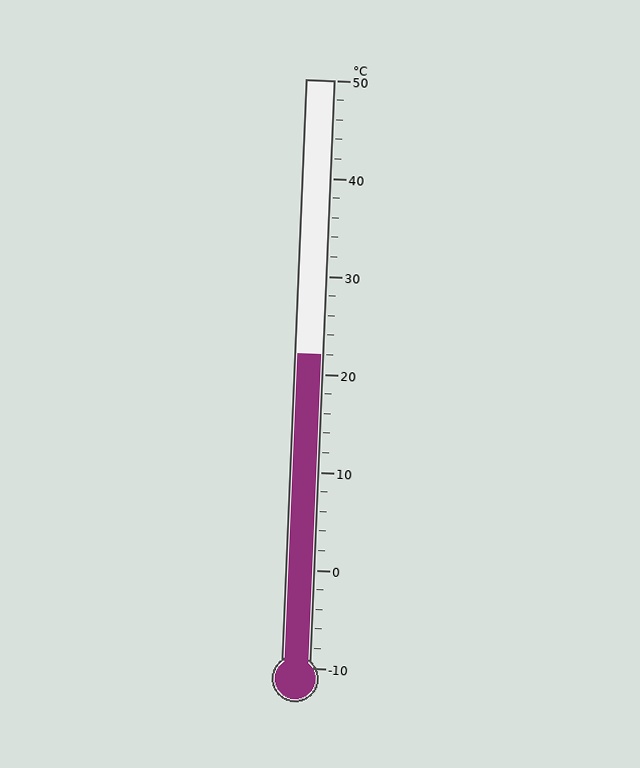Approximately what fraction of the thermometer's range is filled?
The thermometer is filled to approximately 55% of its range.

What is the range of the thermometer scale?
The thermometer scale ranges from -10°C to 50°C.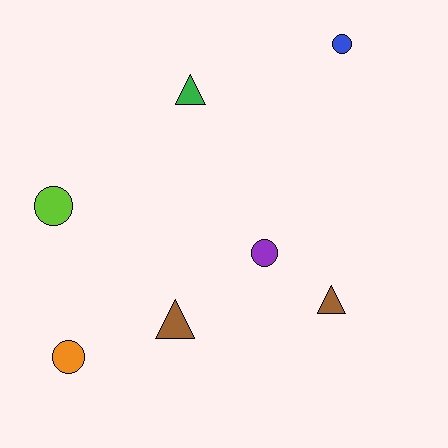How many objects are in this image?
There are 7 objects.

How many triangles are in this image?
There are 3 triangles.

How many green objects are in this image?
There is 1 green object.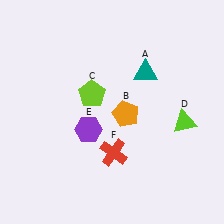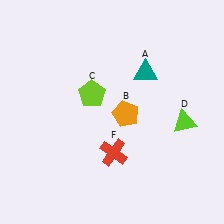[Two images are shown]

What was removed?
The purple hexagon (E) was removed in Image 2.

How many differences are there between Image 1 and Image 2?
There is 1 difference between the two images.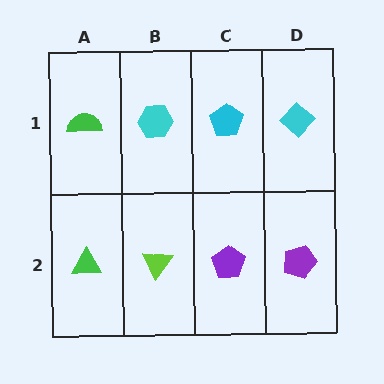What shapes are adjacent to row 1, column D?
A purple pentagon (row 2, column D), a cyan pentagon (row 1, column C).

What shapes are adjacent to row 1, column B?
A lime triangle (row 2, column B), a green semicircle (row 1, column A), a cyan pentagon (row 1, column C).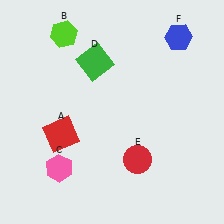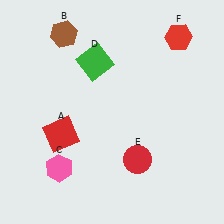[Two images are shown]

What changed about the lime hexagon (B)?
In Image 1, B is lime. In Image 2, it changed to brown.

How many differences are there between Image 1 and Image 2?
There are 2 differences between the two images.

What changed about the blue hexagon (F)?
In Image 1, F is blue. In Image 2, it changed to red.